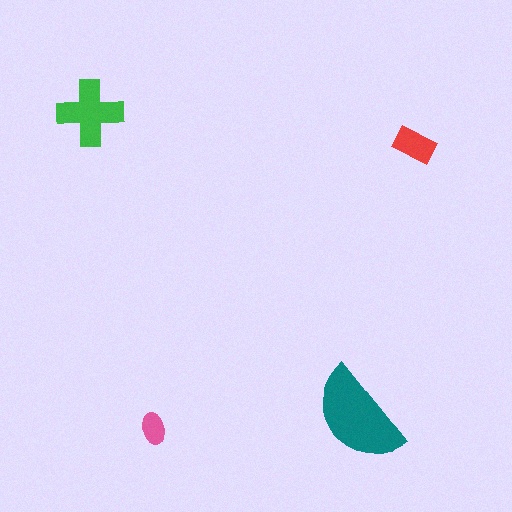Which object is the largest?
The teal semicircle.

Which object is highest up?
The green cross is topmost.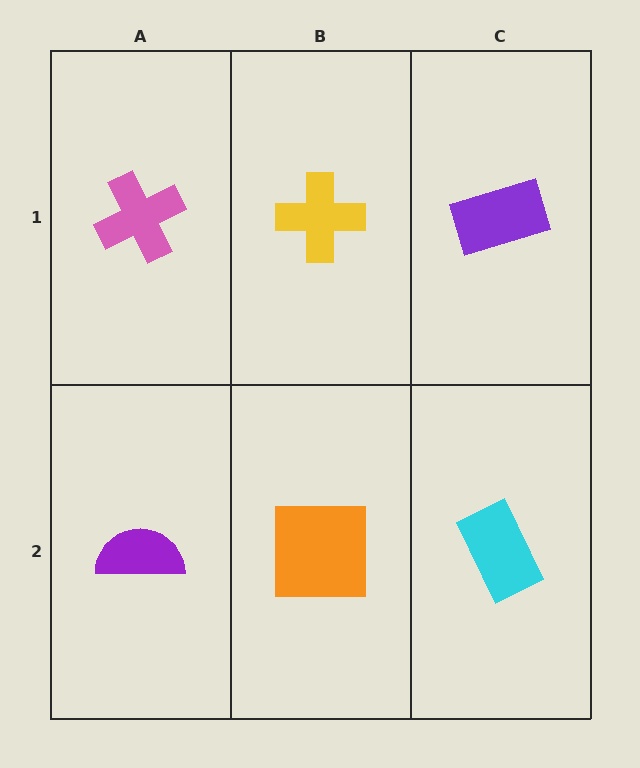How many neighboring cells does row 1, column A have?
2.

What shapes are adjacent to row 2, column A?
A pink cross (row 1, column A), an orange square (row 2, column B).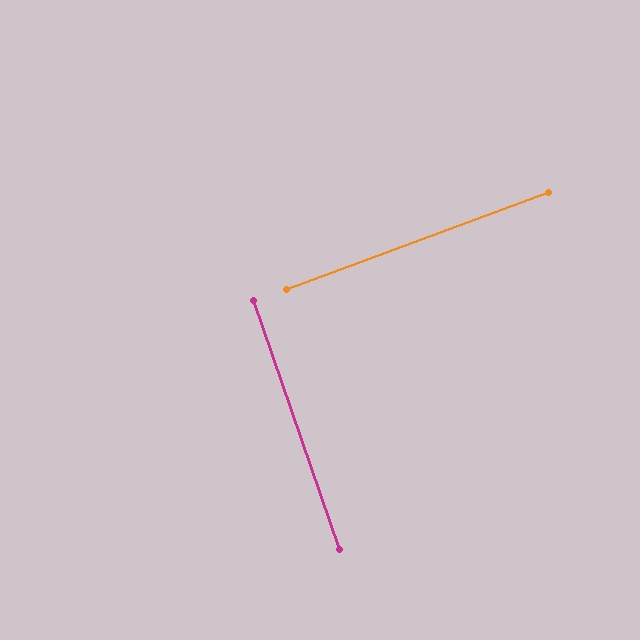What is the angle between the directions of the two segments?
Approximately 88 degrees.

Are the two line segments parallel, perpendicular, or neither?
Perpendicular — they meet at approximately 88°.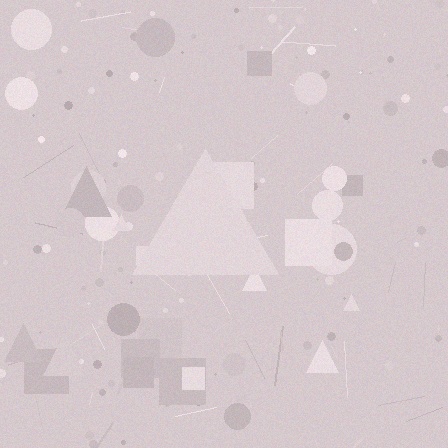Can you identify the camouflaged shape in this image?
The camouflaged shape is a triangle.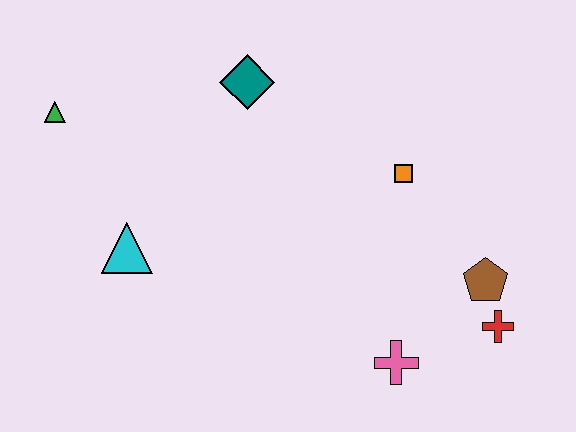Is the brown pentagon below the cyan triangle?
Yes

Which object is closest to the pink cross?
The red cross is closest to the pink cross.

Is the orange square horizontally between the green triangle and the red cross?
Yes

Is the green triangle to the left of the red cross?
Yes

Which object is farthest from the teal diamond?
The red cross is farthest from the teal diamond.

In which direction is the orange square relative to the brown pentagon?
The orange square is above the brown pentagon.